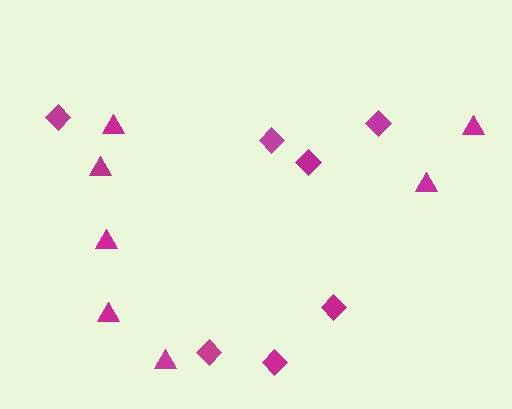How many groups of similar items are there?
There are 2 groups: one group of diamonds (7) and one group of triangles (7).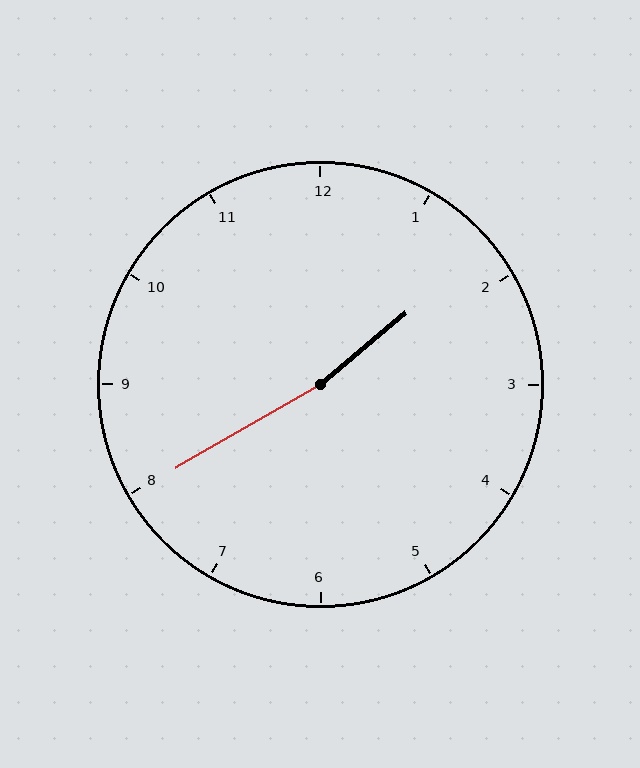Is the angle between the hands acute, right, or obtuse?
It is obtuse.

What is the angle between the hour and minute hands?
Approximately 170 degrees.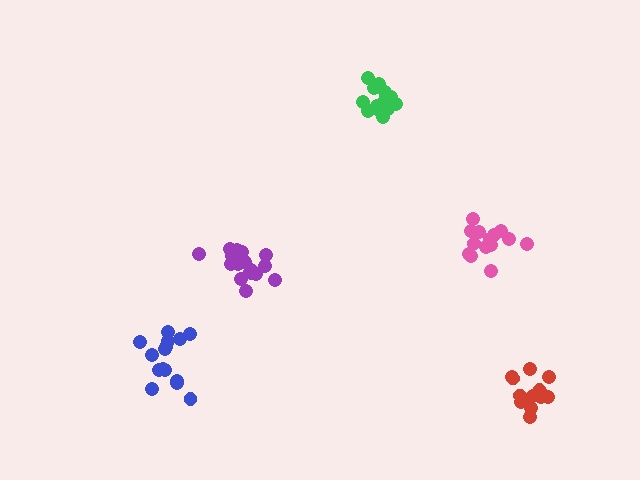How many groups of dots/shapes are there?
There are 5 groups.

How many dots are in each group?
Group 1: 17 dots, Group 2: 15 dots, Group 3: 14 dots, Group 4: 15 dots, Group 5: 14 dots (75 total).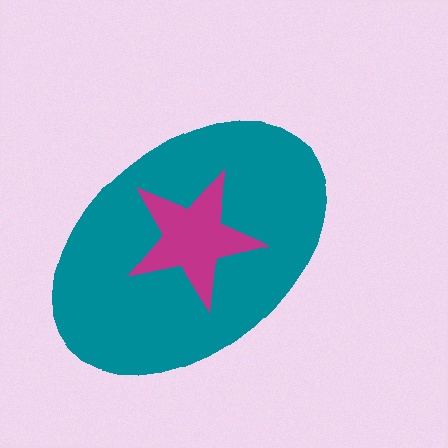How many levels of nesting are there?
2.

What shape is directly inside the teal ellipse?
The magenta star.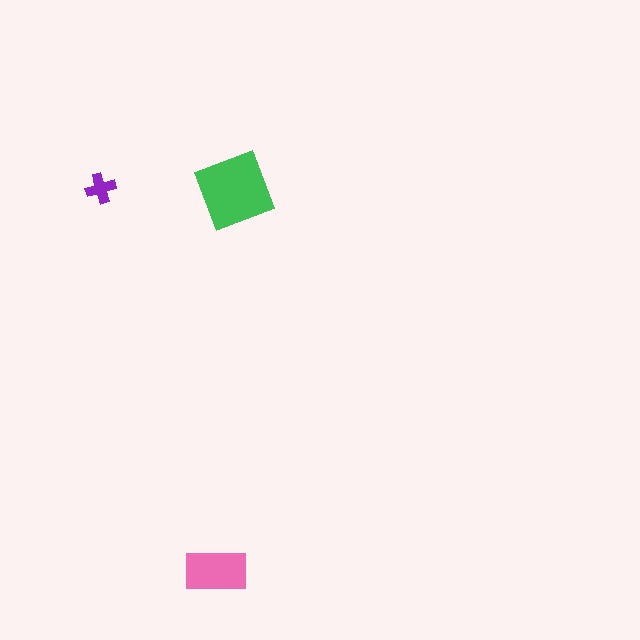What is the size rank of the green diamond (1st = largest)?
1st.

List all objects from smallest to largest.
The purple cross, the pink rectangle, the green diamond.